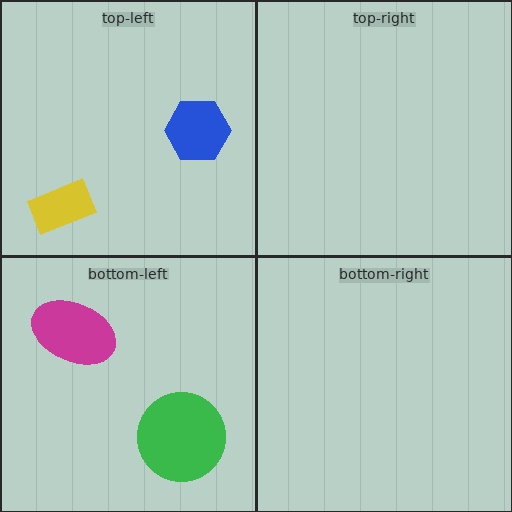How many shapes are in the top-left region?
2.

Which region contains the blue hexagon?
The top-left region.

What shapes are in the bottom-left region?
The green circle, the magenta ellipse.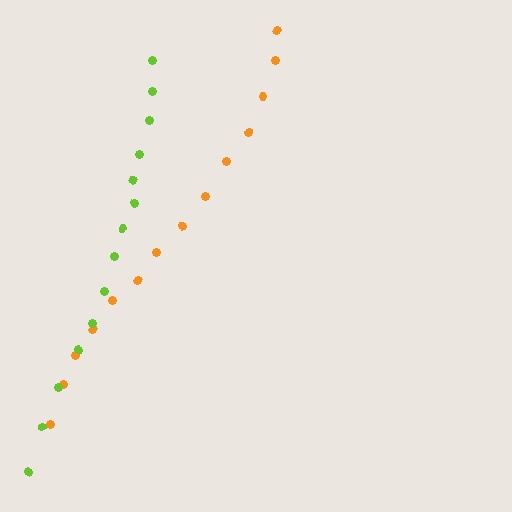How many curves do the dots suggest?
There are 2 distinct paths.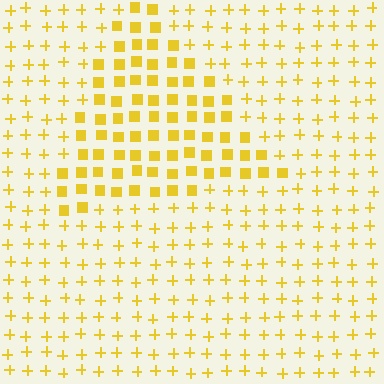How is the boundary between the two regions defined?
The boundary is defined by a change in element shape: squares inside vs. plus signs outside. All elements share the same color and spacing.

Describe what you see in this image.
The image is filled with small yellow elements arranged in a uniform grid. A triangle-shaped region contains squares, while the surrounding area contains plus signs. The boundary is defined purely by the change in element shape.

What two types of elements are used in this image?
The image uses squares inside the triangle region and plus signs outside it.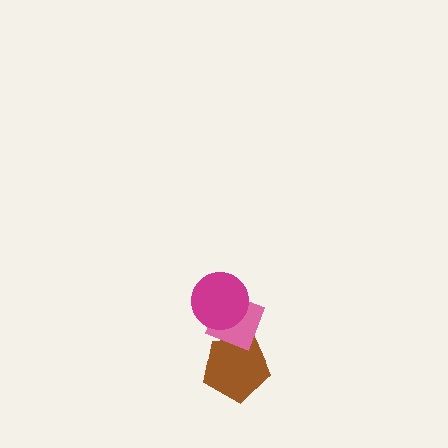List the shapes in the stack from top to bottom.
From top to bottom: the magenta circle, the pink diamond, the brown pentagon.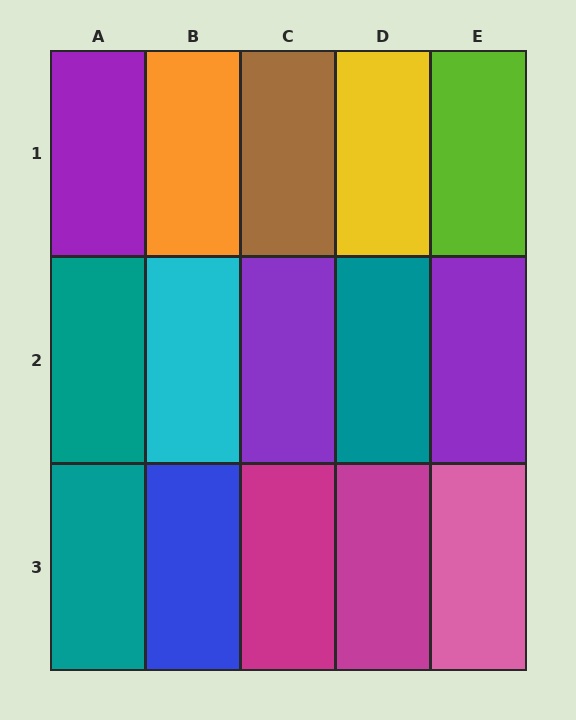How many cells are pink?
1 cell is pink.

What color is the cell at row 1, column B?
Orange.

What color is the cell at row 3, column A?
Teal.